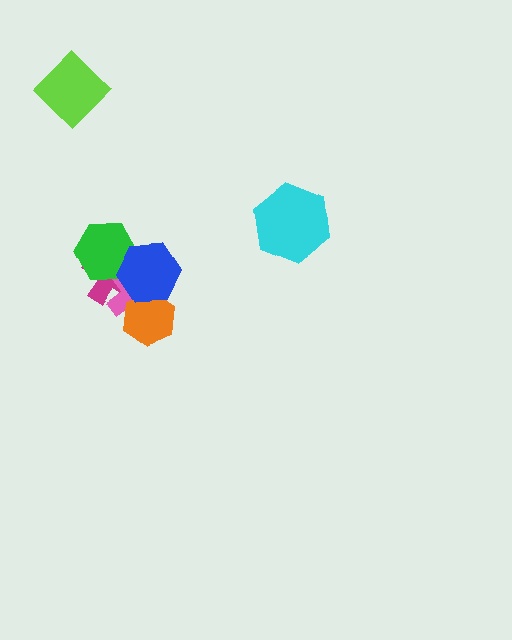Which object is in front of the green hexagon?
The blue hexagon is in front of the green hexagon.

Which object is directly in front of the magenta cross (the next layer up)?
The pink cross is directly in front of the magenta cross.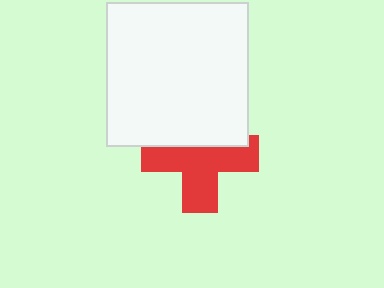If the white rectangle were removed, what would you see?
You would see the complete red cross.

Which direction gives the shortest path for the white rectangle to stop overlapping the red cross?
Moving up gives the shortest separation.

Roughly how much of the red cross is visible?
About half of it is visible (roughly 61%).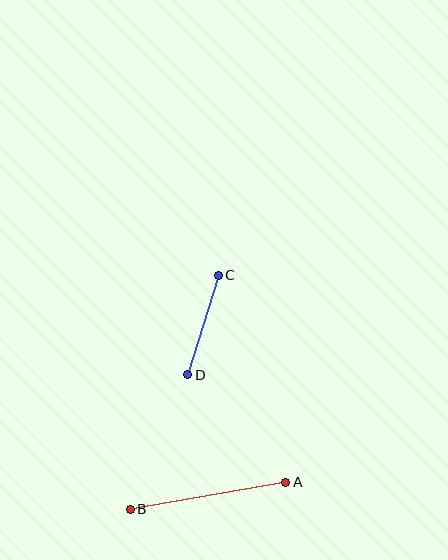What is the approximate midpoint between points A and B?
The midpoint is at approximately (208, 496) pixels.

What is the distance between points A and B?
The distance is approximately 158 pixels.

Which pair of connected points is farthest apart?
Points A and B are farthest apart.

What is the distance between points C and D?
The distance is approximately 104 pixels.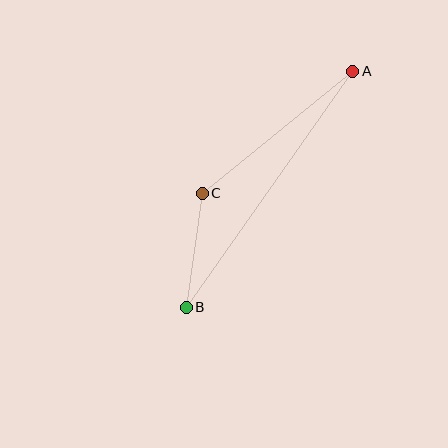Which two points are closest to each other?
Points B and C are closest to each other.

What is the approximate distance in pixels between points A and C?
The distance between A and C is approximately 194 pixels.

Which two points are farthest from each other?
Points A and B are farthest from each other.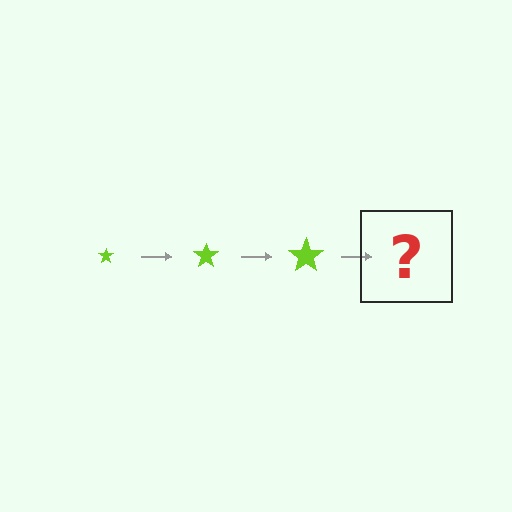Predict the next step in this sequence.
The next step is a lime star, larger than the previous one.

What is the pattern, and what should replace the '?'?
The pattern is that the star gets progressively larger each step. The '?' should be a lime star, larger than the previous one.